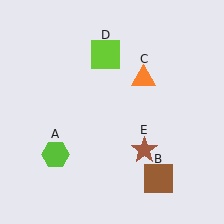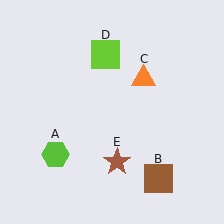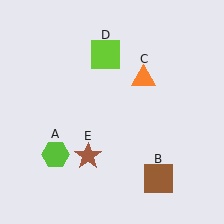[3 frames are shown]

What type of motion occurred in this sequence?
The brown star (object E) rotated clockwise around the center of the scene.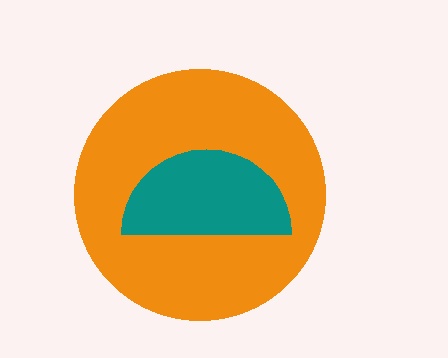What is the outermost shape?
The orange circle.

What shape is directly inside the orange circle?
The teal semicircle.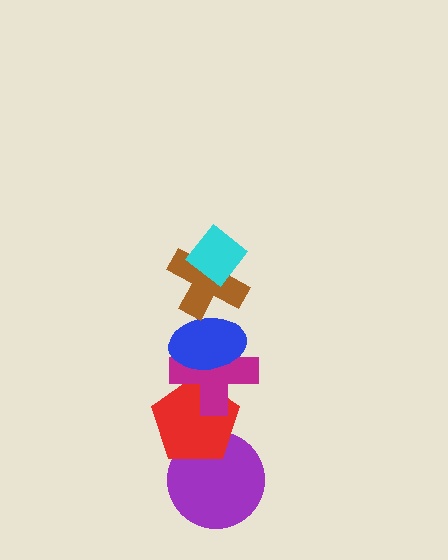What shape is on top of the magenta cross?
The blue ellipse is on top of the magenta cross.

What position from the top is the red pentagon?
The red pentagon is 5th from the top.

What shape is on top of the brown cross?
The cyan diamond is on top of the brown cross.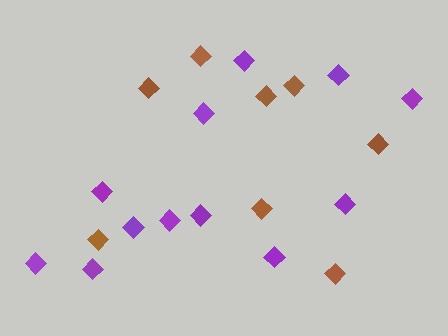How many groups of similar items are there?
There are 2 groups: one group of brown diamonds (8) and one group of purple diamonds (12).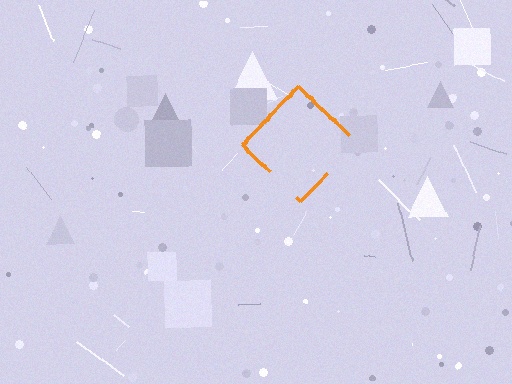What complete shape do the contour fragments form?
The contour fragments form a diamond.